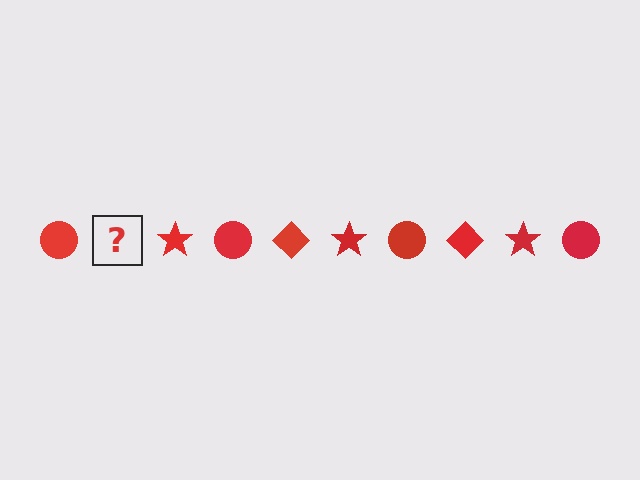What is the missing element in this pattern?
The missing element is a red diamond.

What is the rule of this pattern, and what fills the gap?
The rule is that the pattern cycles through circle, diamond, star shapes in red. The gap should be filled with a red diamond.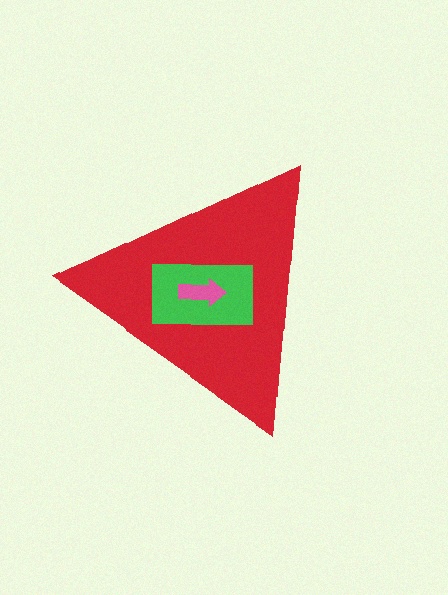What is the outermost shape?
The red triangle.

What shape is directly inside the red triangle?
The green rectangle.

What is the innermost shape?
The pink arrow.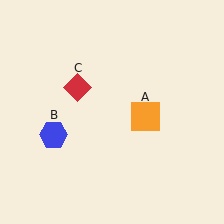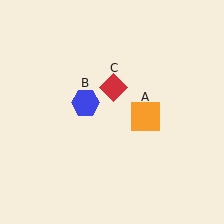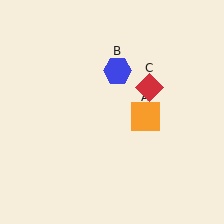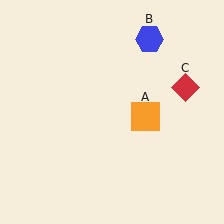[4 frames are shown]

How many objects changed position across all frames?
2 objects changed position: blue hexagon (object B), red diamond (object C).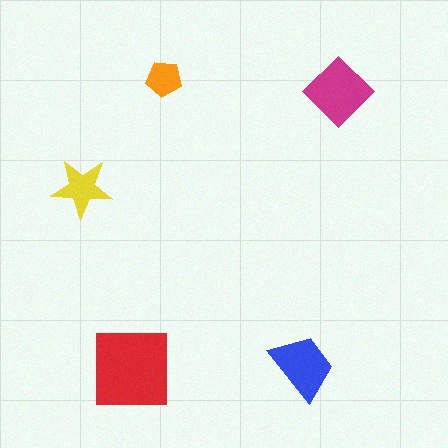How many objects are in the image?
There are 5 objects in the image.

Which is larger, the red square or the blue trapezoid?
The red square.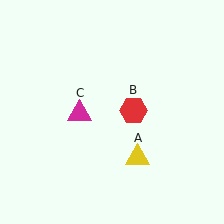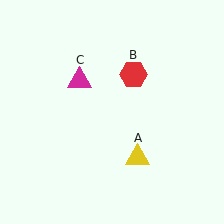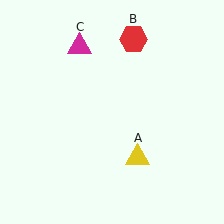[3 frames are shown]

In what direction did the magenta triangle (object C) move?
The magenta triangle (object C) moved up.